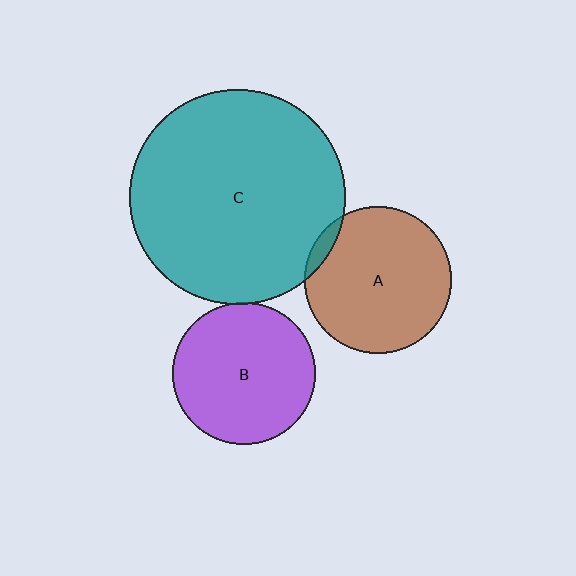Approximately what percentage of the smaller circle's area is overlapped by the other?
Approximately 5%.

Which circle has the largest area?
Circle C (teal).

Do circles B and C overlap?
Yes.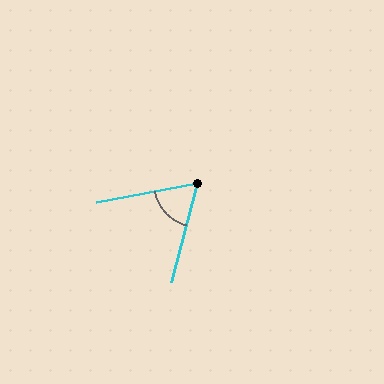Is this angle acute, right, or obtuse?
It is acute.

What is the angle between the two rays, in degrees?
Approximately 65 degrees.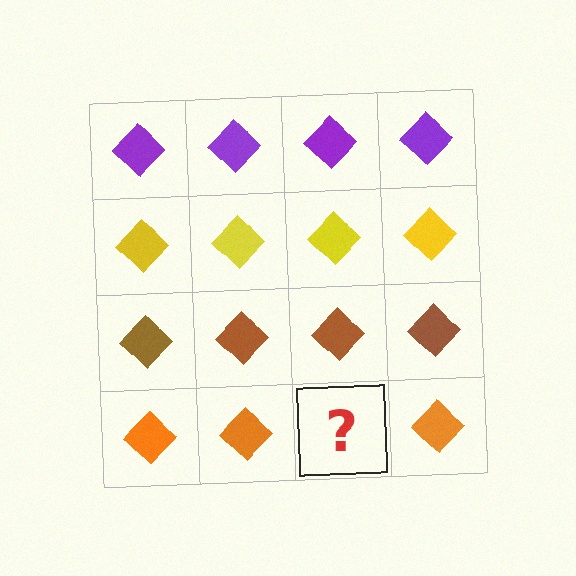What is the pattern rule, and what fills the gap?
The rule is that each row has a consistent color. The gap should be filled with an orange diamond.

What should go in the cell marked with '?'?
The missing cell should contain an orange diamond.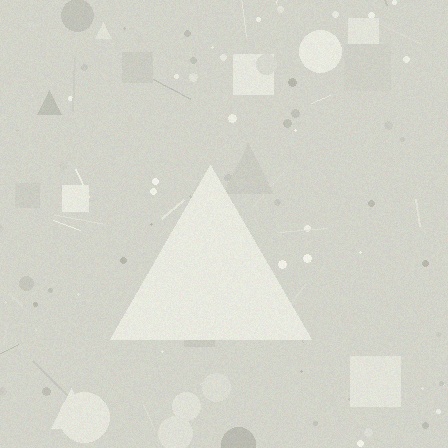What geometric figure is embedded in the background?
A triangle is embedded in the background.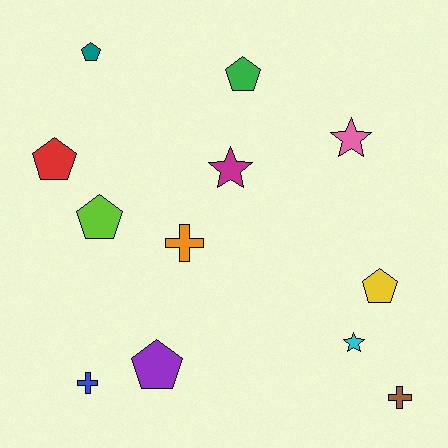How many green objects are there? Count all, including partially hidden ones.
There is 1 green object.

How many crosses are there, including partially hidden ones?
There are 3 crosses.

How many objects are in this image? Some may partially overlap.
There are 12 objects.